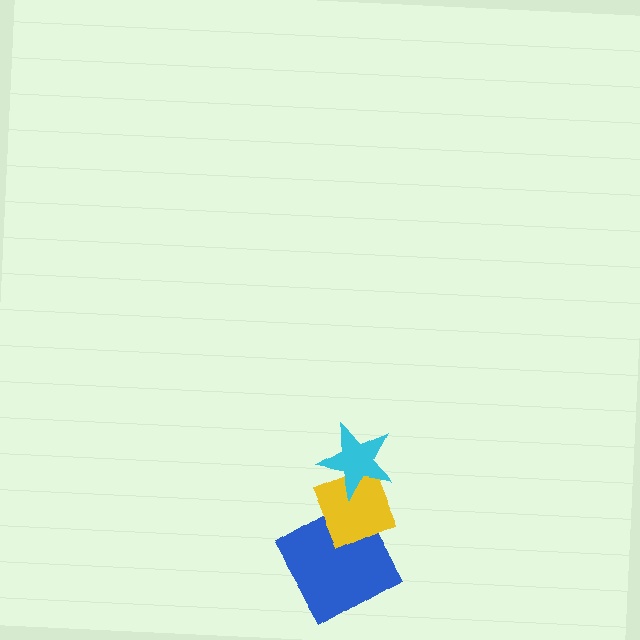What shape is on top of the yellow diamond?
The cyan star is on top of the yellow diamond.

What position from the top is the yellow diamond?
The yellow diamond is 2nd from the top.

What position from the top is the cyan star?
The cyan star is 1st from the top.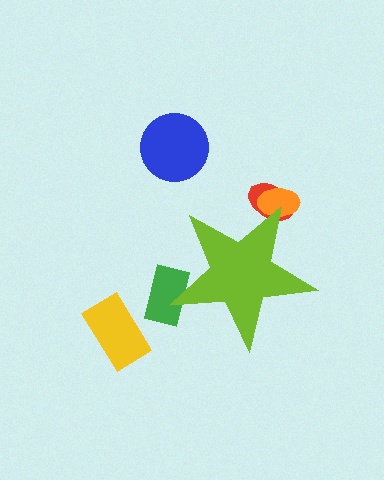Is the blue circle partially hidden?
No, the blue circle is fully visible.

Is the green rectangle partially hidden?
Yes, the green rectangle is partially hidden behind the lime star.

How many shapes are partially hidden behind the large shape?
3 shapes are partially hidden.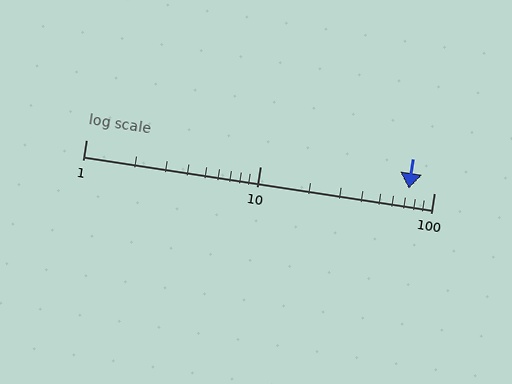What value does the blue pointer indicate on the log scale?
The pointer indicates approximately 72.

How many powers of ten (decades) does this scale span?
The scale spans 2 decades, from 1 to 100.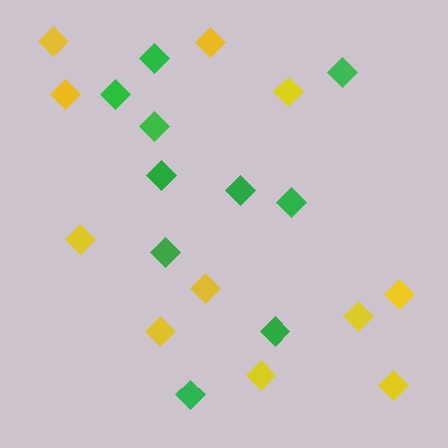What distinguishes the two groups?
There are 2 groups: one group of green diamonds (10) and one group of yellow diamonds (11).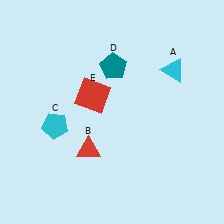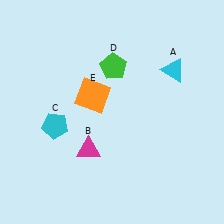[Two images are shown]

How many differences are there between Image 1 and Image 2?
There are 3 differences between the two images.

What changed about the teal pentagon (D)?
In Image 1, D is teal. In Image 2, it changed to green.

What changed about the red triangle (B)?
In Image 1, B is red. In Image 2, it changed to magenta.